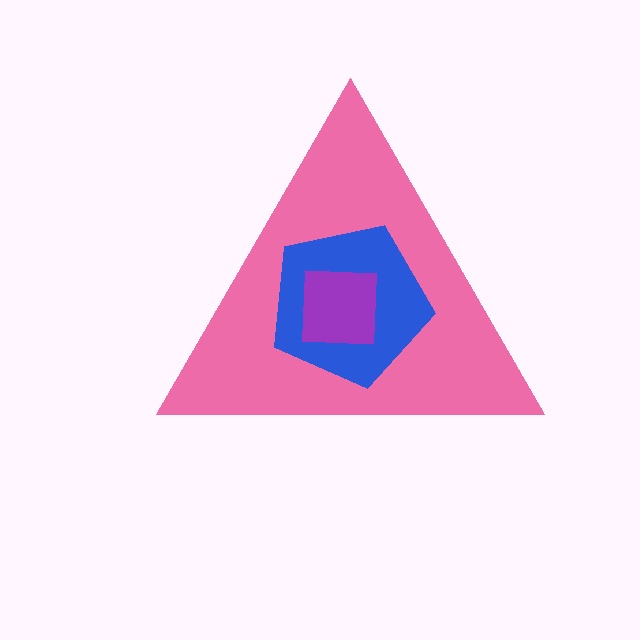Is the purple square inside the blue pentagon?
Yes.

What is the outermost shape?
The pink triangle.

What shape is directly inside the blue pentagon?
The purple square.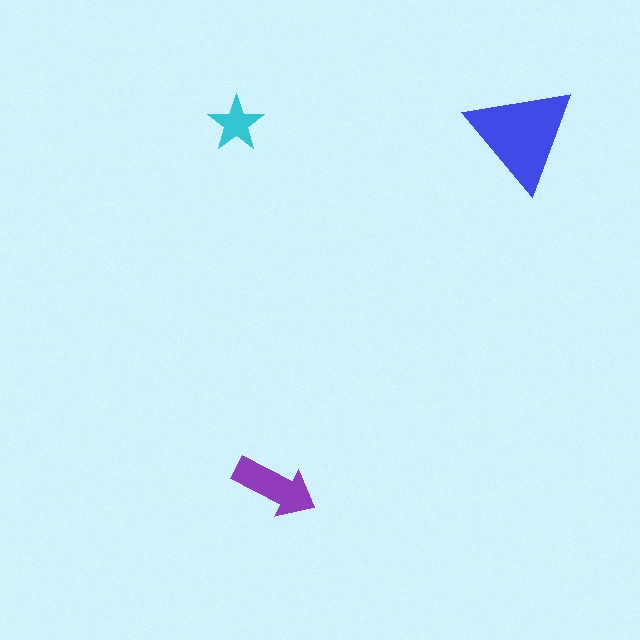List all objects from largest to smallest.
The blue triangle, the purple arrow, the cyan star.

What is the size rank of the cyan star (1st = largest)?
3rd.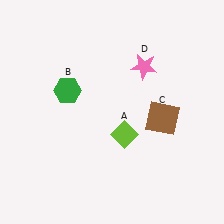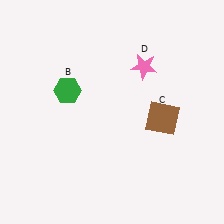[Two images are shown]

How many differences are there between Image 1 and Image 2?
There is 1 difference between the two images.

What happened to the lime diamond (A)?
The lime diamond (A) was removed in Image 2. It was in the bottom-right area of Image 1.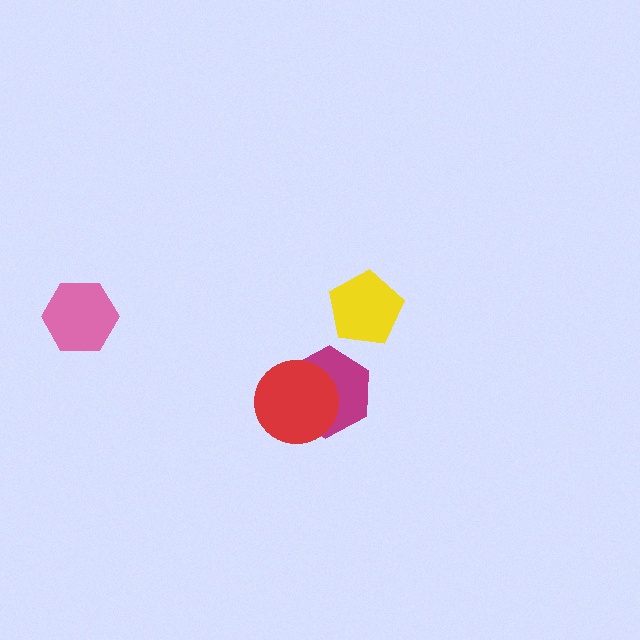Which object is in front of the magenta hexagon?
The red circle is in front of the magenta hexagon.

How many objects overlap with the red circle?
1 object overlaps with the red circle.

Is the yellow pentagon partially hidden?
No, no other shape covers it.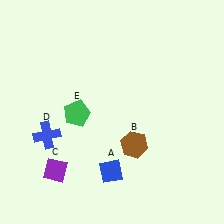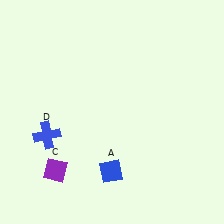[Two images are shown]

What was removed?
The green pentagon (E), the brown hexagon (B) were removed in Image 2.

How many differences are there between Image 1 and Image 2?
There are 2 differences between the two images.